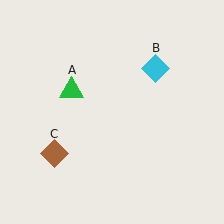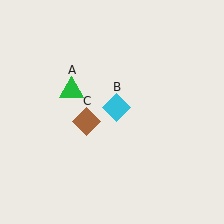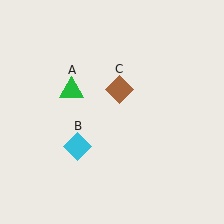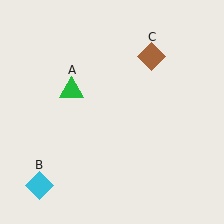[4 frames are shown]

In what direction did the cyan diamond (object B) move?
The cyan diamond (object B) moved down and to the left.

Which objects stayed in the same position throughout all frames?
Green triangle (object A) remained stationary.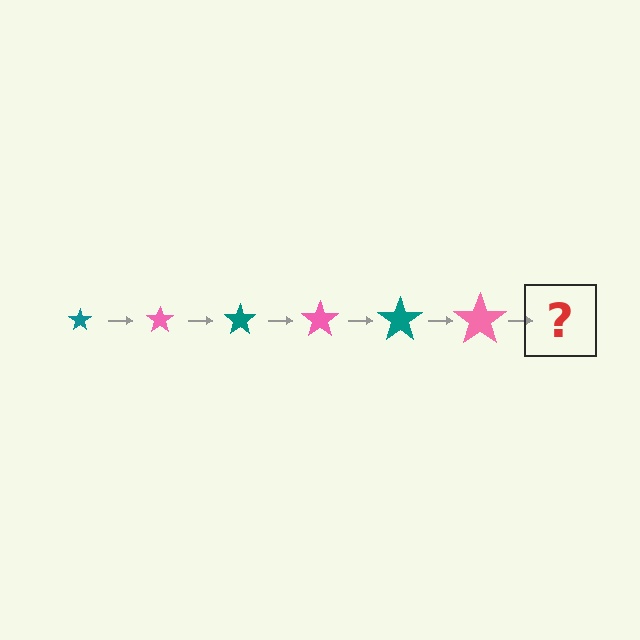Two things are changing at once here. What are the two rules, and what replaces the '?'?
The two rules are that the star grows larger each step and the color cycles through teal and pink. The '?' should be a teal star, larger than the previous one.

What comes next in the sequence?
The next element should be a teal star, larger than the previous one.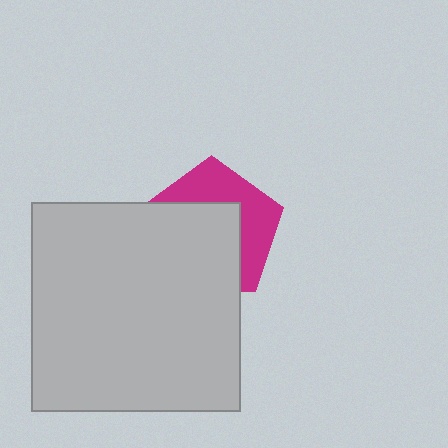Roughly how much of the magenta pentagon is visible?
A small part of it is visible (roughly 41%).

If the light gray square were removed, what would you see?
You would see the complete magenta pentagon.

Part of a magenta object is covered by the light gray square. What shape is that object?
It is a pentagon.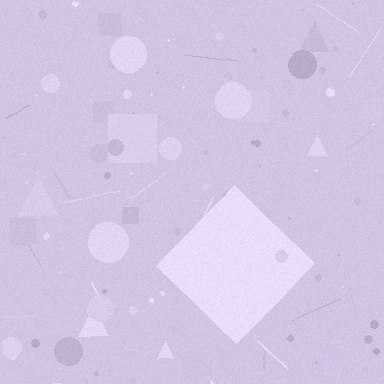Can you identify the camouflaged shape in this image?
The camouflaged shape is a diamond.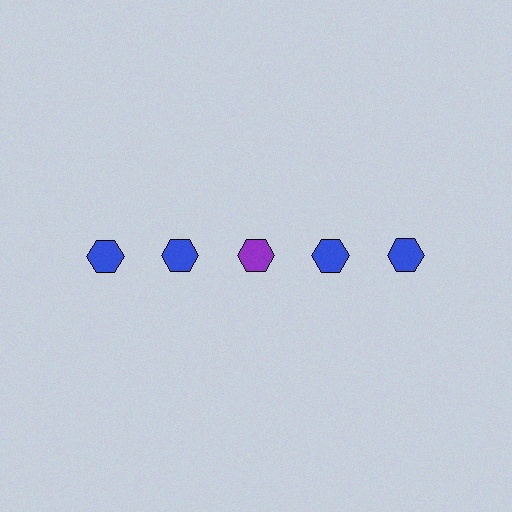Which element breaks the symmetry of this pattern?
The purple hexagon in the top row, center column breaks the symmetry. All other shapes are blue hexagons.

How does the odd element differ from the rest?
It has a different color: purple instead of blue.